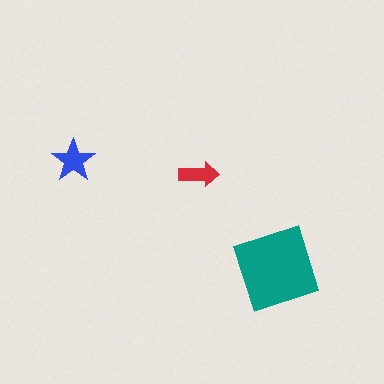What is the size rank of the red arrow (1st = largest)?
3rd.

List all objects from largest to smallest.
The teal diamond, the blue star, the red arrow.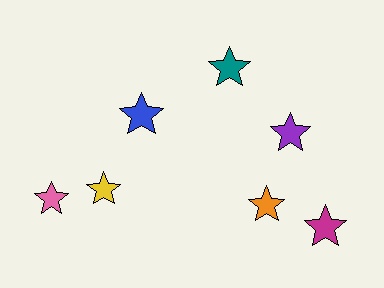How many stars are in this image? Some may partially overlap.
There are 7 stars.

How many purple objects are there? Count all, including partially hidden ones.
There is 1 purple object.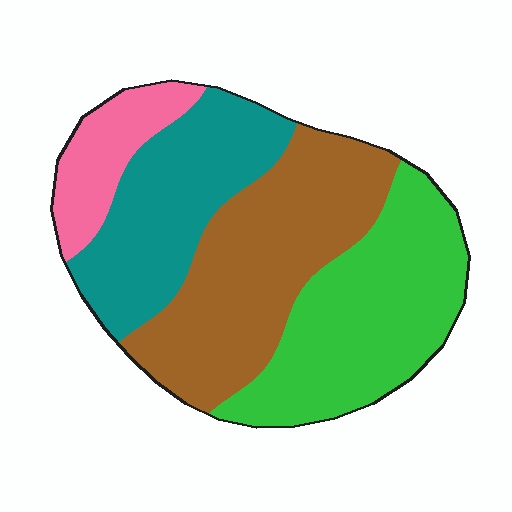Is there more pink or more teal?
Teal.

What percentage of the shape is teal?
Teal takes up less than a quarter of the shape.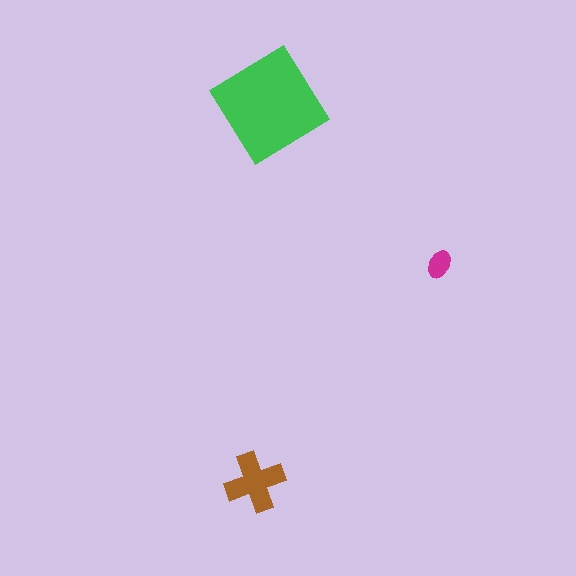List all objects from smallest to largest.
The magenta ellipse, the brown cross, the green diamond.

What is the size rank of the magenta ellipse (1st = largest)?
3rd.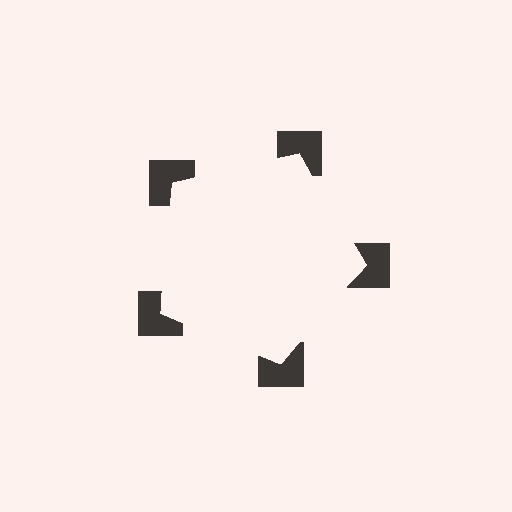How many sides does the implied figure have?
5 sides.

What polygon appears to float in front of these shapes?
An illusory pentagon — its edges are inferred from the aligned wedge cuts in the notched squares, not physically drawn.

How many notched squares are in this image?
There are 5 — one at each vertex of the illusory pentagon.